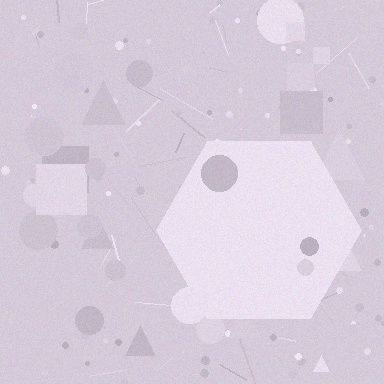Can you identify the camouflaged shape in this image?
The camouflaged shape is a hexagon.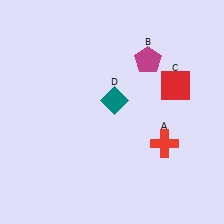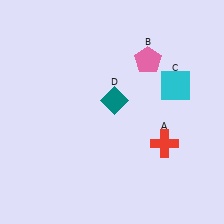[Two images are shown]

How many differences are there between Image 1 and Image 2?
There are 2 differences between the two images.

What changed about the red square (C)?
In Image 1, C is red. In Image 2, it changed to cyan.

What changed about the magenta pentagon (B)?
In Image 1, B is magenta. In Image 2, it changed to pink.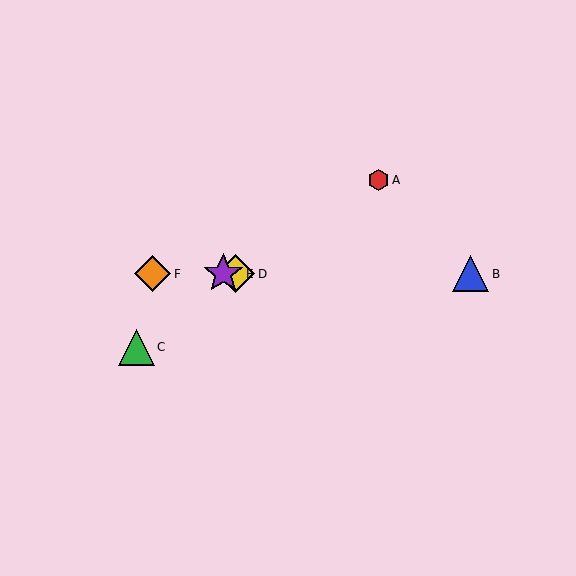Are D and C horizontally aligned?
No, D is at y≈274 and C is at y≈347.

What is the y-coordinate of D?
Object D is at y≈274.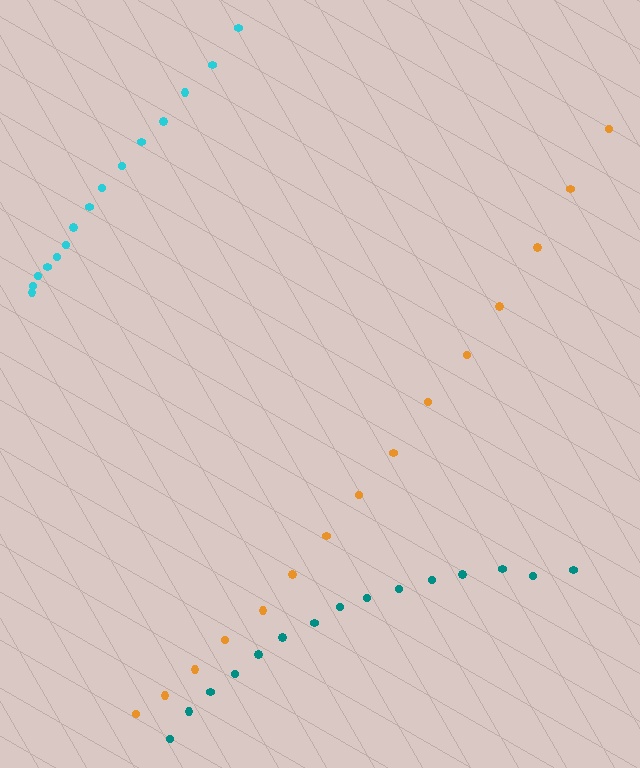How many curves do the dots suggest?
There are 3 distinct paths.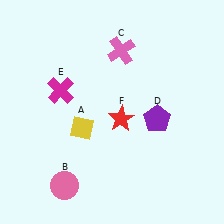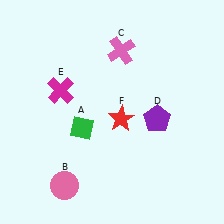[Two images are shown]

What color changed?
The diamond (A) changed from yellow in Image 1 to green in Image 2.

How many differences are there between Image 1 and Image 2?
There is 1 difference between the two images.